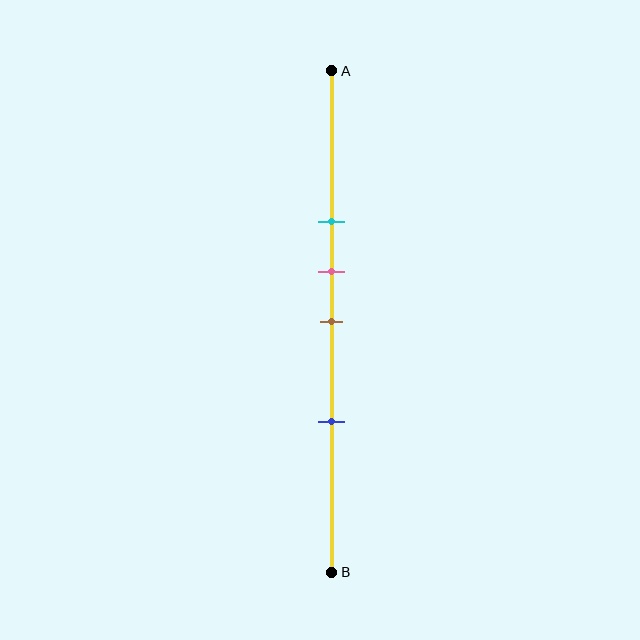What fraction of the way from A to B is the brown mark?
The brown mark is approximately 50% (0.5) of the way from A to B.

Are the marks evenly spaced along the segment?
No, the marks are not evenly spaced.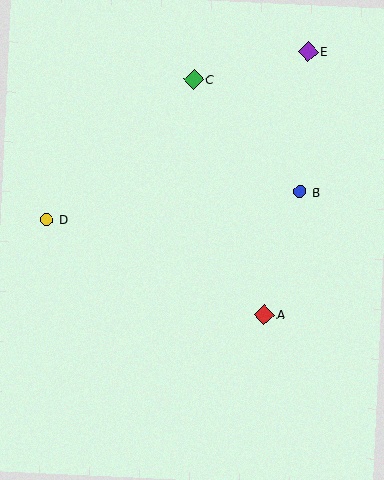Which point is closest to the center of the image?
Point A at (264, 315) is closest to the center.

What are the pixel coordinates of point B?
Point B is at (300, 192).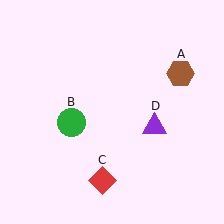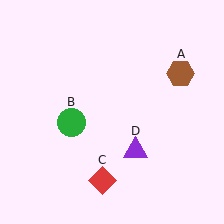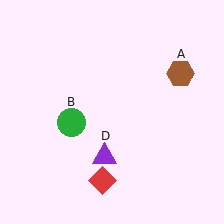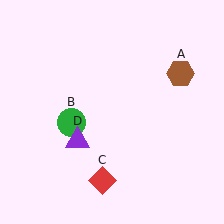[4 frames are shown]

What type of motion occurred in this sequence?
The purple triangle (object D) rotated clockwise around the center of the scene.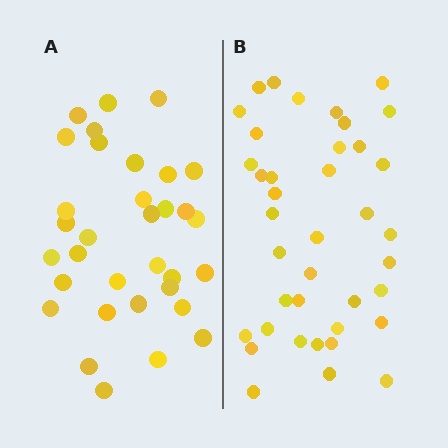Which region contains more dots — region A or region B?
Region B (the right region) has more dots.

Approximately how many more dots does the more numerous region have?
Region B has about 6 more dots than region A.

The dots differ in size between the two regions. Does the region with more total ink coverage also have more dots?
No. Region A has more total ink coverage because its dots are larger, but region B actually contains more individual dots. Total area can be misleading — the number of items is what matters here.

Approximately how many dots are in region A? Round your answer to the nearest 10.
About 30 dots. (The exact count is 33, which rounds to 30.)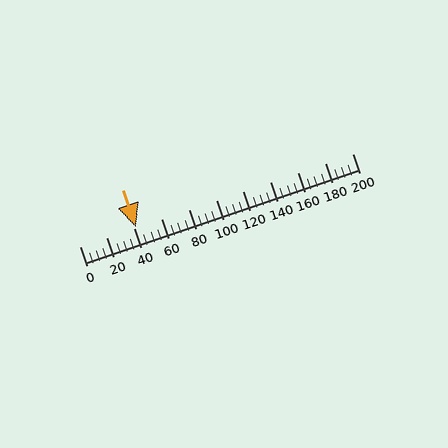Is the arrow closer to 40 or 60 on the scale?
The arrow is closer to 40.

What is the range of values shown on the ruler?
The ruler shows values from 0 to 200.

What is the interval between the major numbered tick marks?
The major tick marks are spaced 20 units apart.